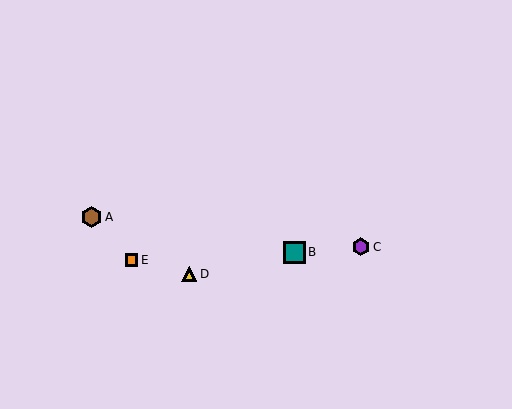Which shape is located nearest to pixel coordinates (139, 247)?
The orange square (labeled E) at (132, 260) is nearest to that location.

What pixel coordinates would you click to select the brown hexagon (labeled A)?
Click at (91, 217) to select the brown hexagon A.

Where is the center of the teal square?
The center of the teal square is at (294, 252).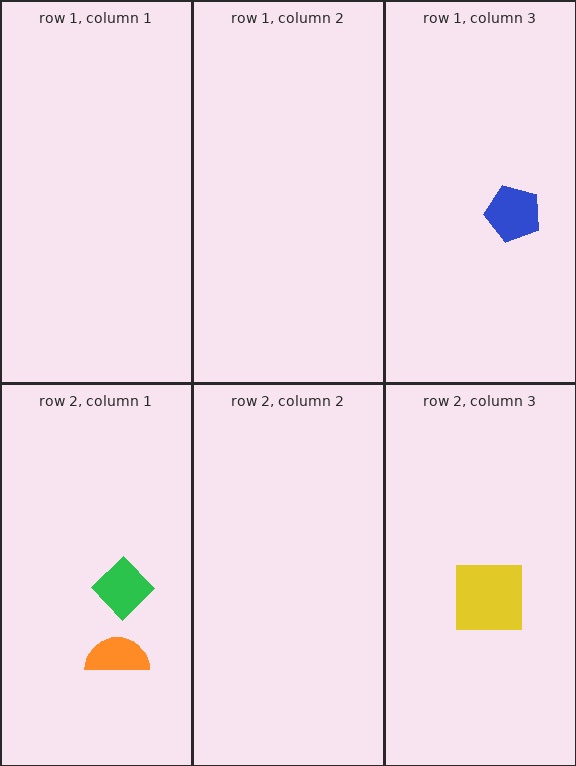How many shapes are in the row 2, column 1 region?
2.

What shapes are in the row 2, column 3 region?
The yellow square.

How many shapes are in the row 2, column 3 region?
1.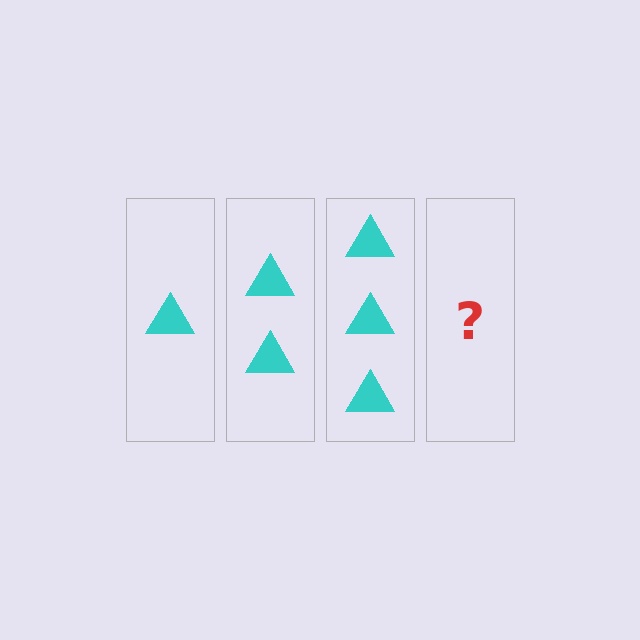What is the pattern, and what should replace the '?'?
The pattern is that each step adds one more triangle. The '?' should be 4 triangles.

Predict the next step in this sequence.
The next step is 4 triangles.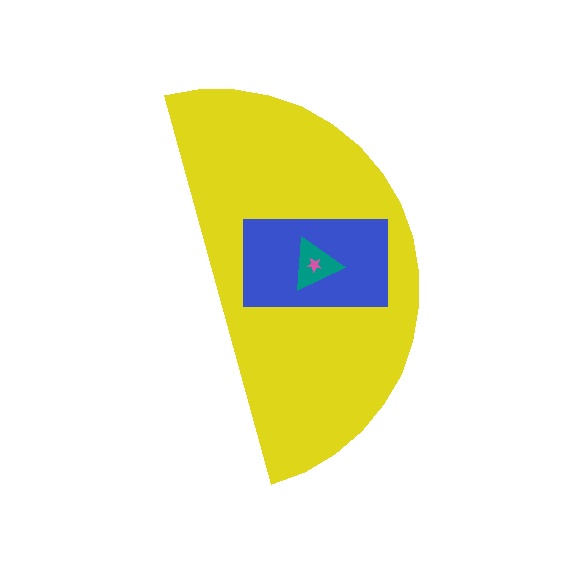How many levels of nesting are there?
4.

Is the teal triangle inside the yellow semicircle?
Yes.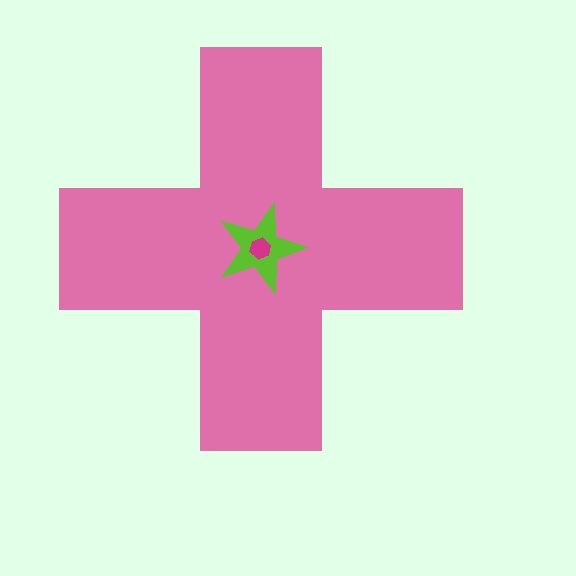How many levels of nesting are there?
3.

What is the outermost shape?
The pink cross.